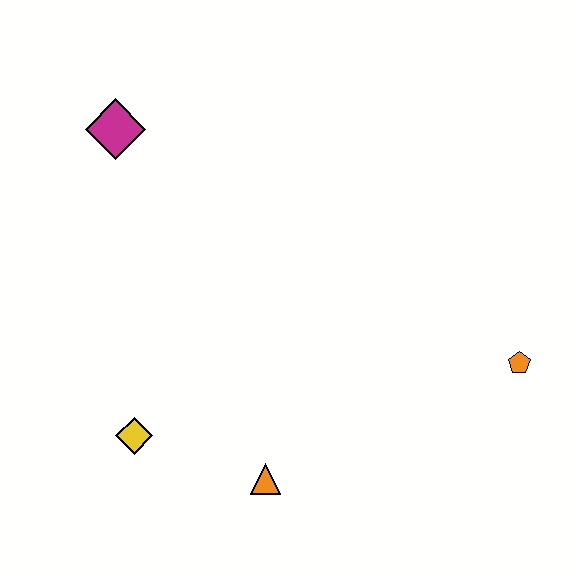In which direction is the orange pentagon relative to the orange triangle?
The orange pentagon is to the right of the orange triangle.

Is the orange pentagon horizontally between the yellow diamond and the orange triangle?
No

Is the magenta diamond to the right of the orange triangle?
No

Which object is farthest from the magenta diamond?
The orange pentagon is farthest from the magenta diamond.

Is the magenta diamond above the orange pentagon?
Yes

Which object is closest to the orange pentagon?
The orange triangle is closest to the orange pentagon.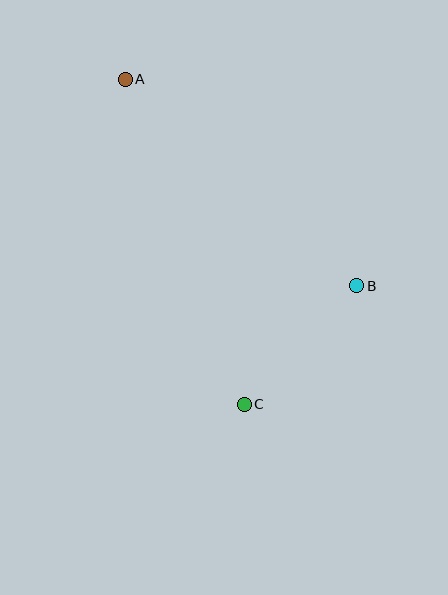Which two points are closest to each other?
Points B and C are closest to each other.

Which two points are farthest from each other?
Points A and C are farthest from each other.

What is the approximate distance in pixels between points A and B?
The distance between A and B is approximately 310 pixels.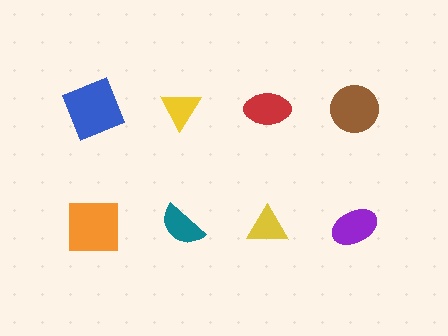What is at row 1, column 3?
A red ellipse.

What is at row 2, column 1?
An orange square.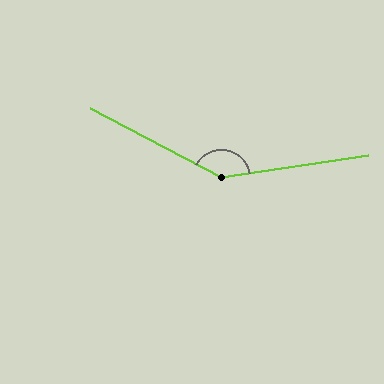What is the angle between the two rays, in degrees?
Approximately 144 degrees.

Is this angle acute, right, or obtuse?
It is obtuse.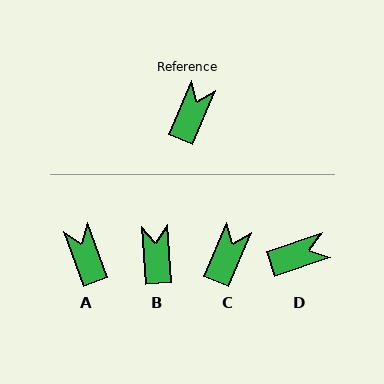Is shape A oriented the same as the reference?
No, it is off by about 43 degrees.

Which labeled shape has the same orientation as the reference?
C.